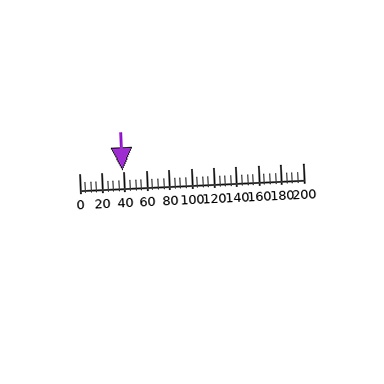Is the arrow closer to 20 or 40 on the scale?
The arrow is closer to 40.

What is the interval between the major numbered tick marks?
The major tick marks are spaced 20 units apart.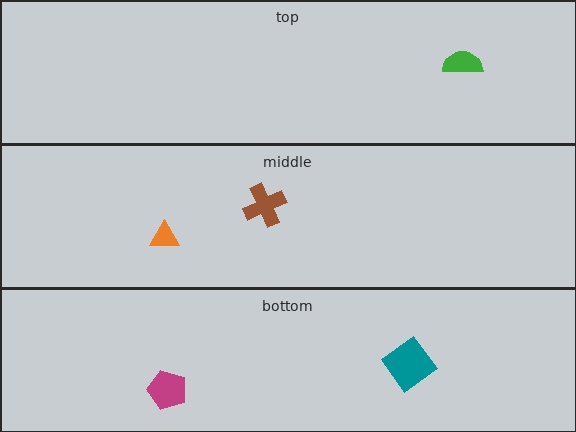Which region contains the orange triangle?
The middle region.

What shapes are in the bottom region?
The magenta pentagon, the teal diamond.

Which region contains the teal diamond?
The bottom region.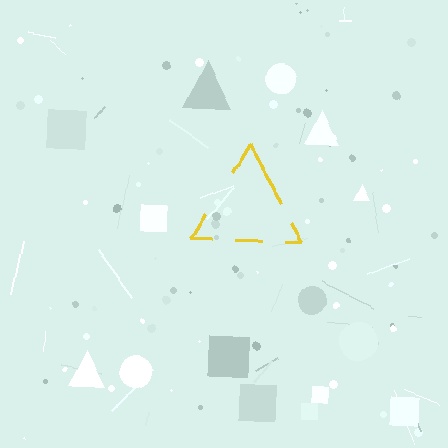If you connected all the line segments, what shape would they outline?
They would outline a triangle.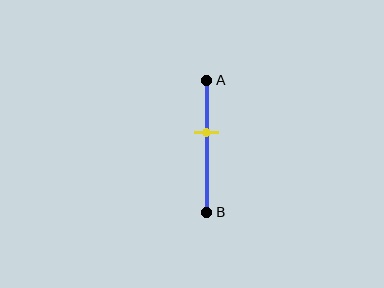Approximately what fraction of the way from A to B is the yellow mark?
The yellow mark is approximately 40% of the way from A to B.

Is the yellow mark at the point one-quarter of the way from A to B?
No, the mark is at about 40% from A, not at the 25% one-quarter point.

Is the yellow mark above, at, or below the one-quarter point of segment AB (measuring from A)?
The yellow mark is below the one-quarter point of segment AB.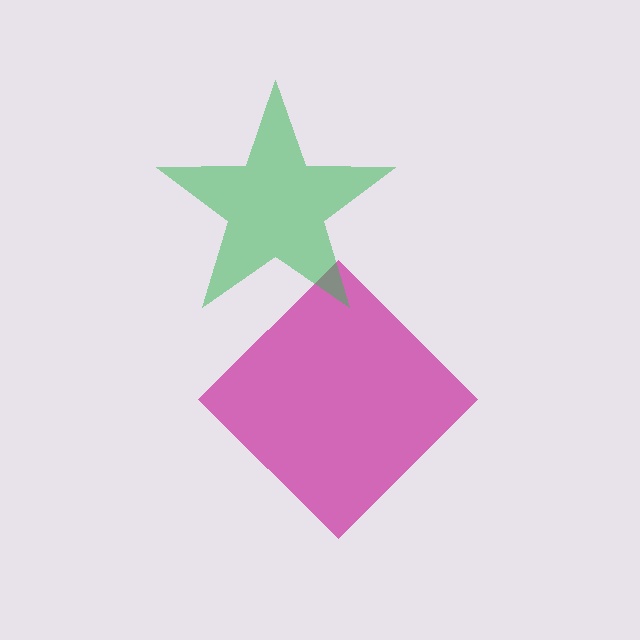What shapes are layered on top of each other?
The layered shapes are: a magenta diamond, a green star.